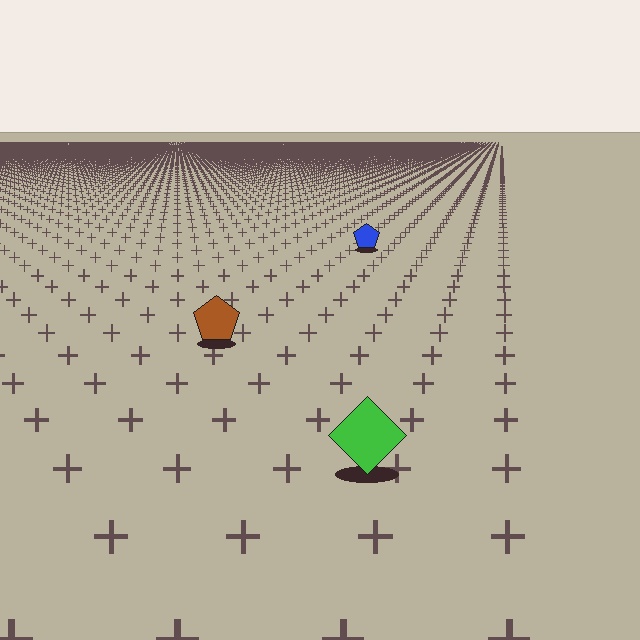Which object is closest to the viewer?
The green diamond is closest. The texture marks near it are larger and more spread out.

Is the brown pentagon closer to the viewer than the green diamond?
No. The green diamond is closer — you can tell from the texture gradient: the ground texture is coarser near it.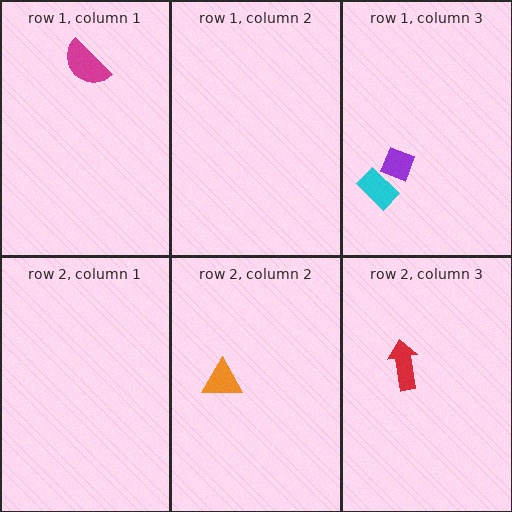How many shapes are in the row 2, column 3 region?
1.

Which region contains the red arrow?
The row 2, column 3 region.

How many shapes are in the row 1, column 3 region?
2.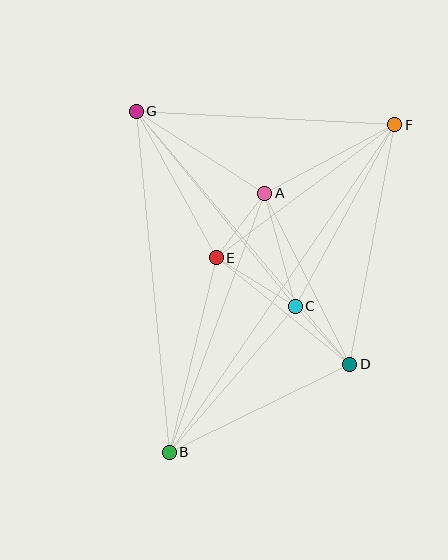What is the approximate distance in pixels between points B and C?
The distance between B and C is approximately 193 pixels.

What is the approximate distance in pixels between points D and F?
The distance between D and F is approximately 244 pixels.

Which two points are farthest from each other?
Points B and F are farthest from each other.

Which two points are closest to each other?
Points C and D are closest to each other.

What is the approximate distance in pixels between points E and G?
The distance between E and G is approximately 167 pixels.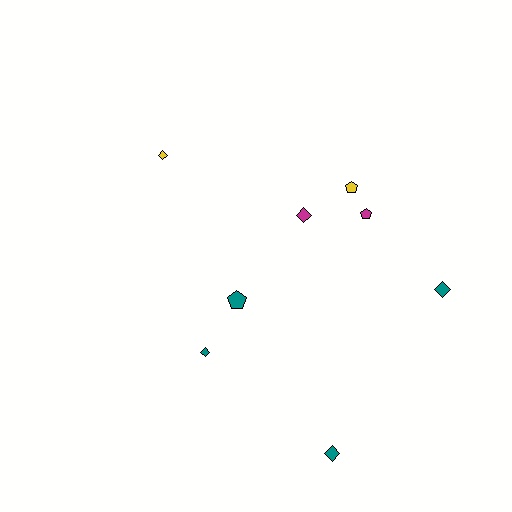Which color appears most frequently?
Teal, with 4 objects.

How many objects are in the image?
There are 8 objects.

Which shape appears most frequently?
Diamond, with 5 objects.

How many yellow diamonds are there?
There is 1 yellow diamond.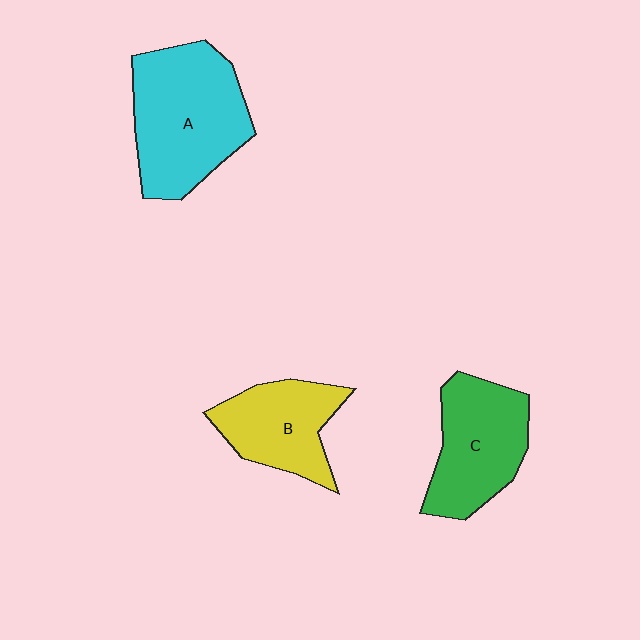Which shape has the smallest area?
Shape B (yellow).